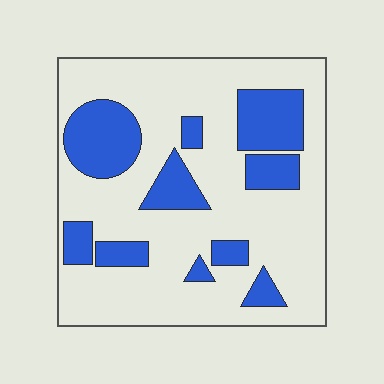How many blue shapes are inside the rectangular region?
10.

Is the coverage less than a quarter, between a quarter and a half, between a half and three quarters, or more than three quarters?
Between a quarter and a half.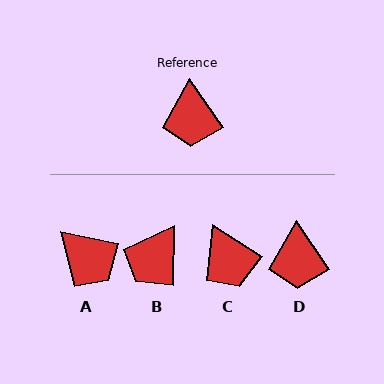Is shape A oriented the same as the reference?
No, it is off by about 44 degrees.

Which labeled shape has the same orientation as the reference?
D.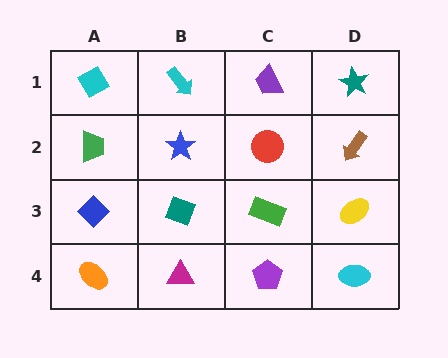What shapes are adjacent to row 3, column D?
A brown arrow (row 2, column D), a cyan ellipse (row 4, column D), a green rectangle (row 3, column C).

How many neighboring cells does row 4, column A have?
2.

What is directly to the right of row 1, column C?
A teal star.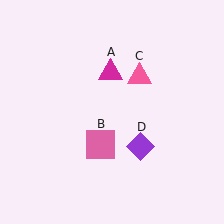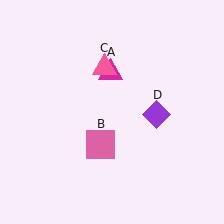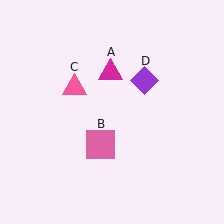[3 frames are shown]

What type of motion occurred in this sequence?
The pink triangle (object C), purple diamond (object D) rotated counterclockwise around the center of the scene.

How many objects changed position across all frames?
2 objects changed position: pink triangle (object C), purple diamond (object D).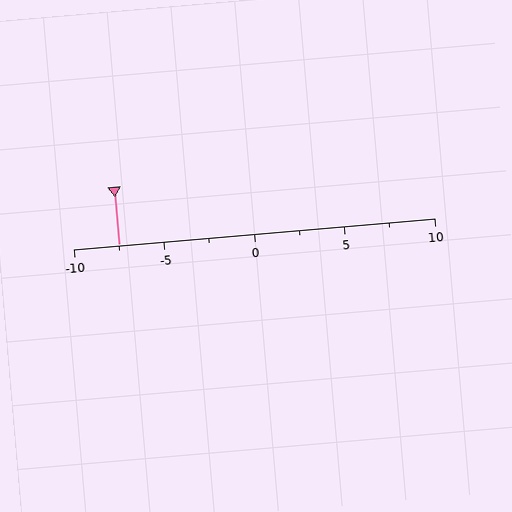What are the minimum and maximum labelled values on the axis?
The axis runs from -10 to 10.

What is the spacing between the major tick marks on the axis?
The major ticks are spaced 5 apart.